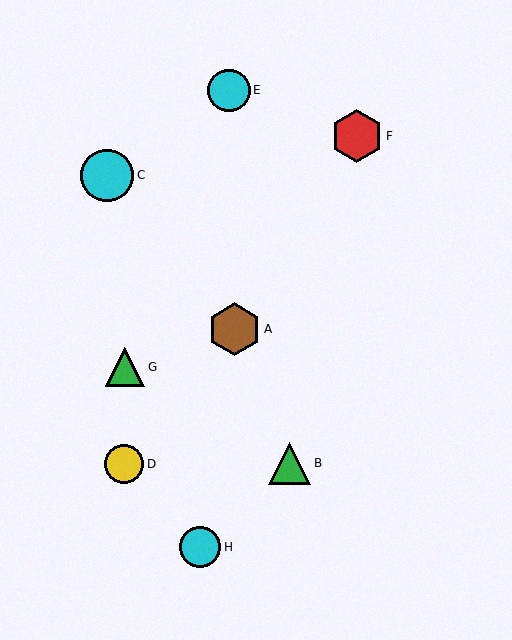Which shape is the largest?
The brown hexagon (labeled A) is the largest.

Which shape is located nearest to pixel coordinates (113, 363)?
The green triangle (labeled G) at (125, 367) is nearest to that location.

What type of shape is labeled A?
Shape A is a brown hexagon.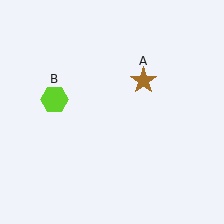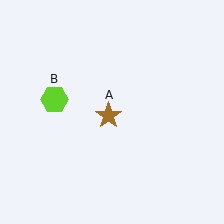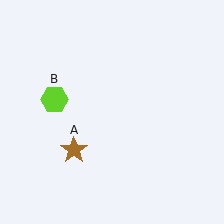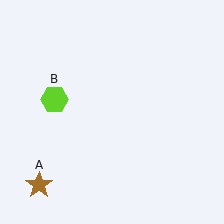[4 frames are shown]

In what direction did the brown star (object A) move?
The brown star (object A) moved down and to the left.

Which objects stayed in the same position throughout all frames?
Lime hexagon (object B) remained stationary.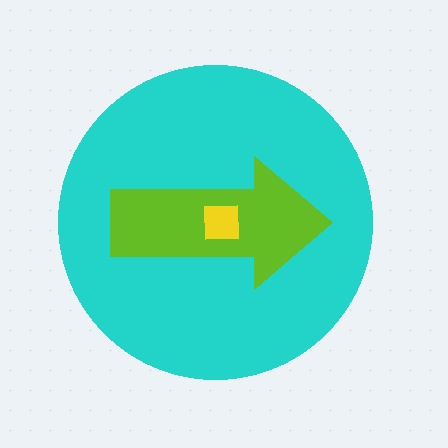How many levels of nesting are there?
3.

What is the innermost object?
The yellow square.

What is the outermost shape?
The cyan circle.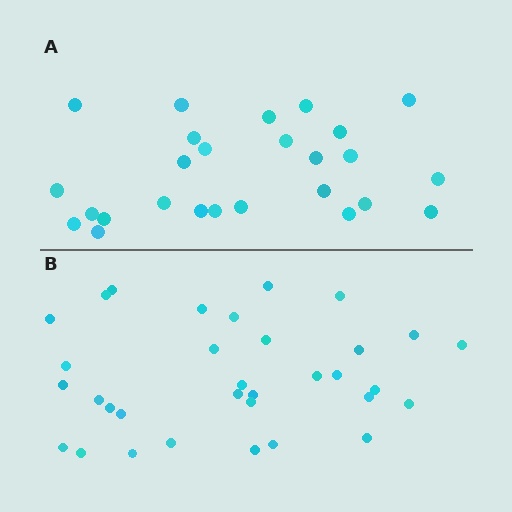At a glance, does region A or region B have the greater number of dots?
Region B (the bottom region) has more dots.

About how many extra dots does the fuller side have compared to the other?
Region B has roughly 8 or so more dots than region A.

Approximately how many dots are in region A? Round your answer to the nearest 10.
About 30 dots. (The exact count is 26, which rounds to 30.)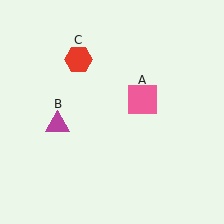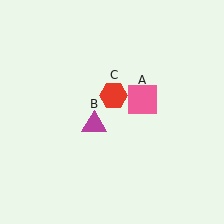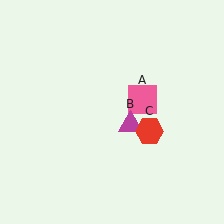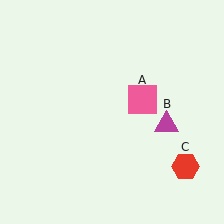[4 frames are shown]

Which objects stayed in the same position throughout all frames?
Pink square (object A) remained stationary.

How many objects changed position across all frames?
2 objects changed position: magenta triangle (object B), red hexagon (object C).